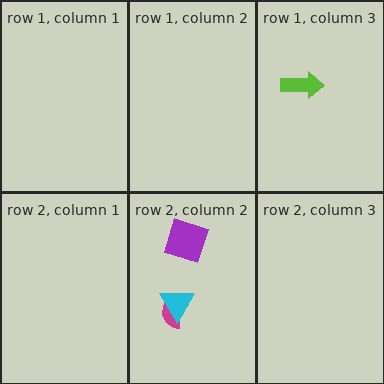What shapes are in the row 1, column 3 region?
The lime arrow.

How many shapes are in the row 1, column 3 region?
1.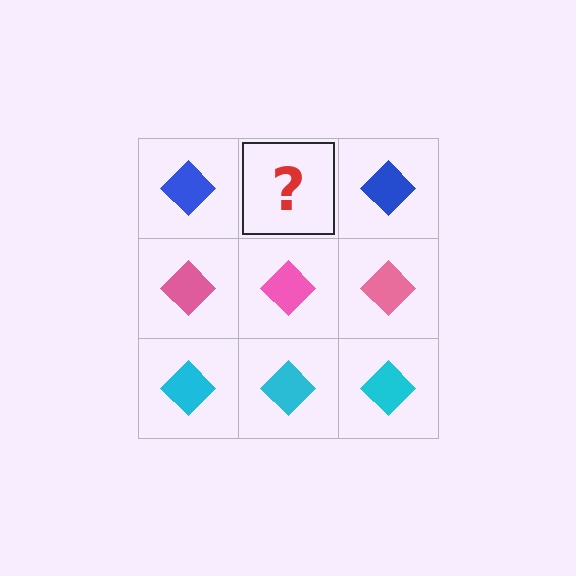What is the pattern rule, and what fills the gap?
The rule is that each row has a consistent color. The gap should be filled with a blue diamond.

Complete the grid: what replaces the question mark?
The question mark should be replaced with a blue diamond.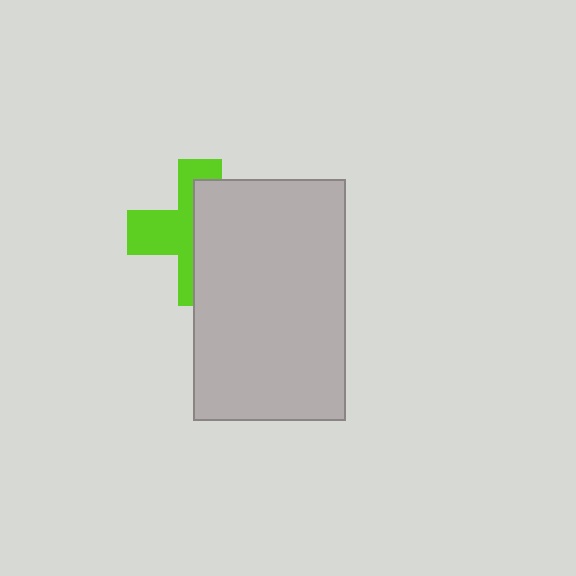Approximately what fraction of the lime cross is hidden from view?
Roughly 53% of the lime cross is hidden behind the light gray rectangle.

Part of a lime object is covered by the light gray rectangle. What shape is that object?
It is a cross.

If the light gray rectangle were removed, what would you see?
You would see the complete lime cross.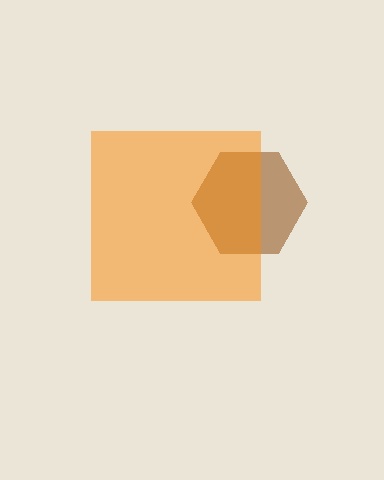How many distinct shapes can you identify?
There are 2 distinct shapes: a brown hexagon, an orange square.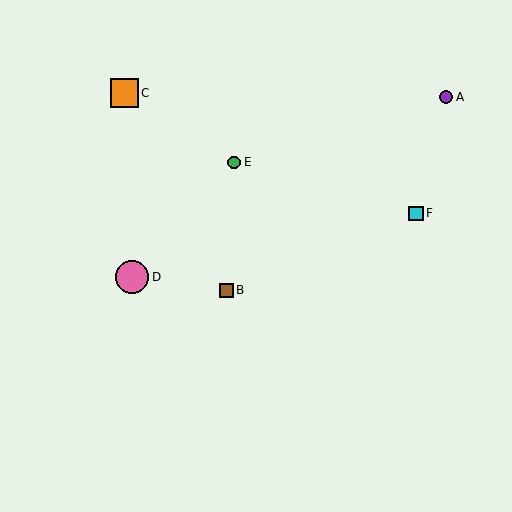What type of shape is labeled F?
Shape F is a cyan square.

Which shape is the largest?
The pink circle (labeled D) is the largest.